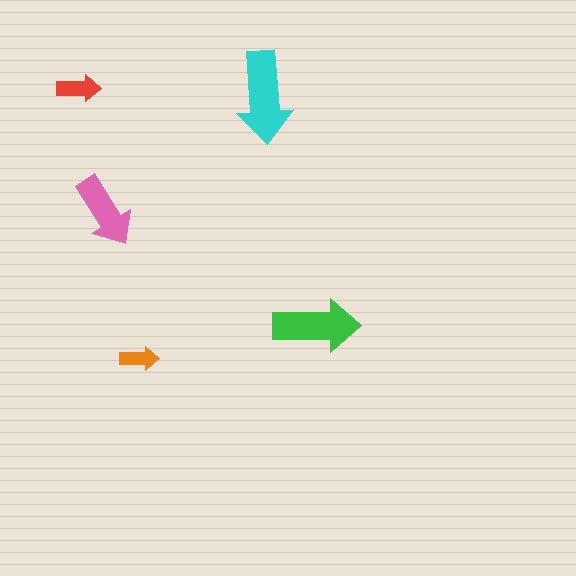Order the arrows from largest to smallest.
the cyan one, the green one, the pink one, the red one, the orange one.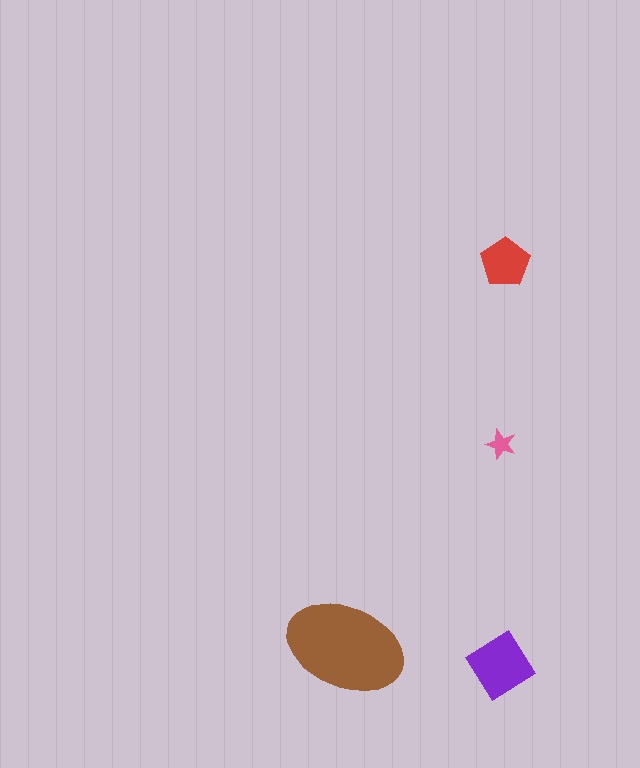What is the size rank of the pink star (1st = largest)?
4th.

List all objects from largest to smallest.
The brown ellipse, the purple diamond, the red pentagon, the pink star.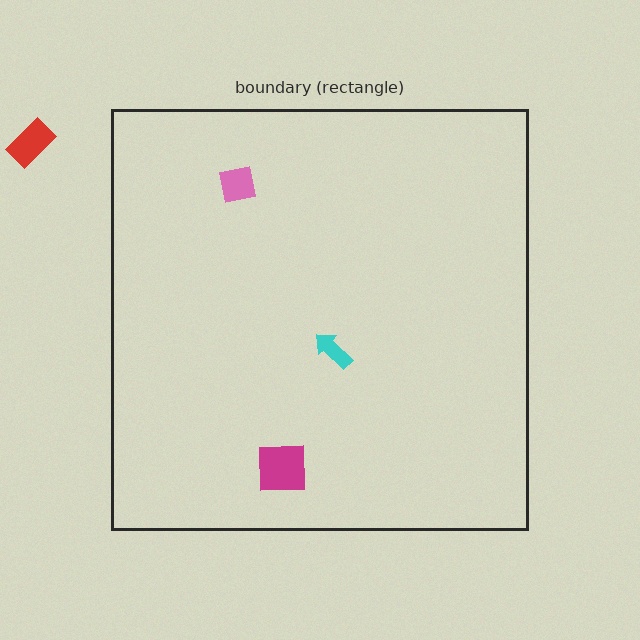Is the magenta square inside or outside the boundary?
Inside.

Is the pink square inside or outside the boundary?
Inside.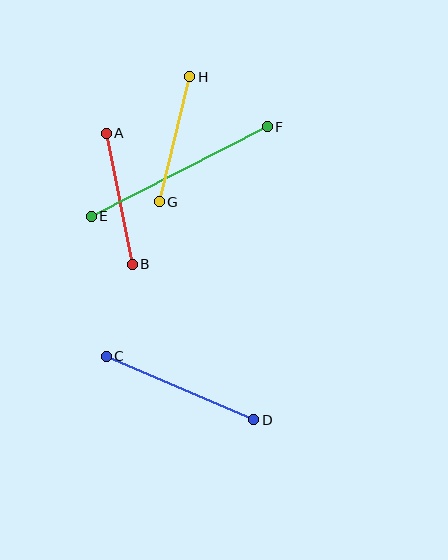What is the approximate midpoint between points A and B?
The midpoint is at approximately (119, 199) pixels.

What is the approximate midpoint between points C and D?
The midpoint is at approximately (180, 388) pixels.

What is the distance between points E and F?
The distance is approximately 197 pixels.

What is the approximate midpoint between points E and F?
The midpoint is at approximately (179, 171) pixels.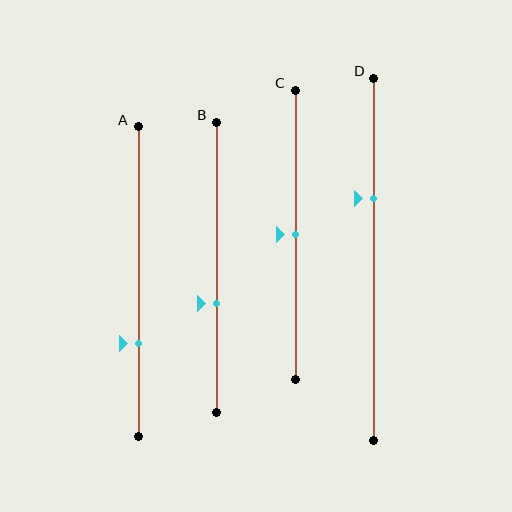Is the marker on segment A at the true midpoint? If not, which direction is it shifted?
No, the marker on segment A is shifted downward by about 20% of the segment length.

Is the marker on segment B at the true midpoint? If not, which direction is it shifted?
No, the marker on segment B is shifted downward by about 12% of the segment length.